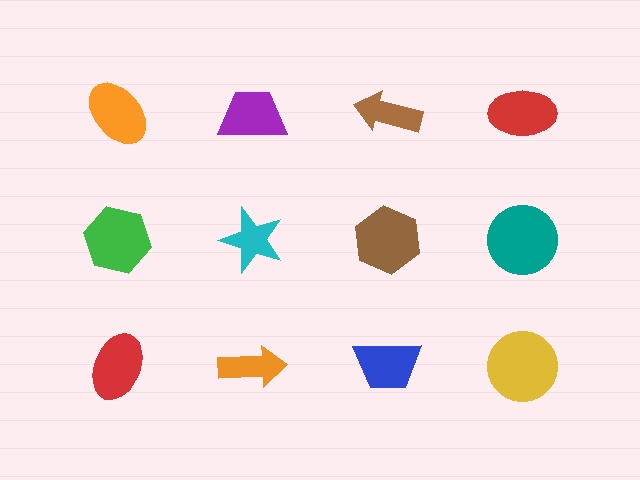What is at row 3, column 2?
An orange arrow.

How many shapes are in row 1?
4 shapes.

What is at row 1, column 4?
A red ellipse.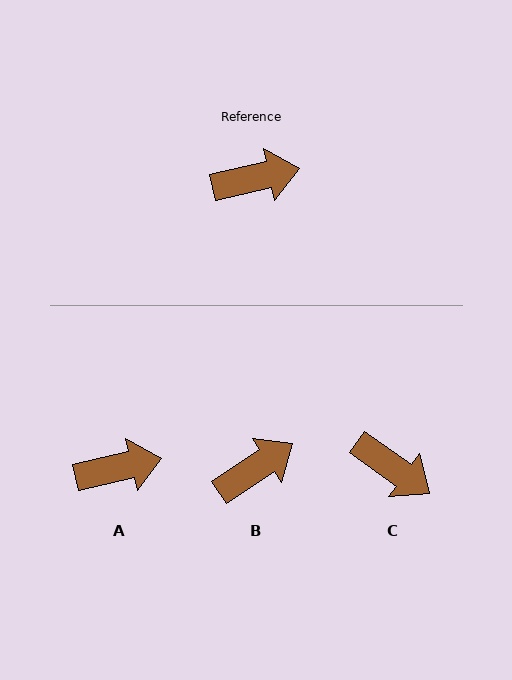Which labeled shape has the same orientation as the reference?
A.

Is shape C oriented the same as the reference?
No, it is off by about 48 degrees.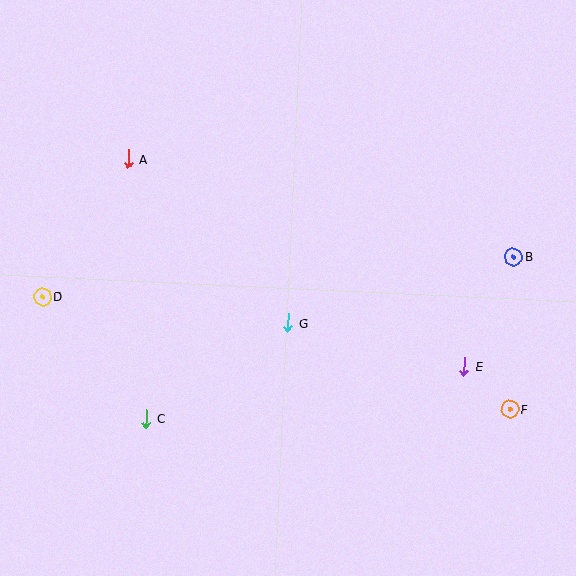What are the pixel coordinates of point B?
Point B is at (513, 257).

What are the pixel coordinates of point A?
Point A is at (128, 159).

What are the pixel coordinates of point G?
Point G is at (288, 323).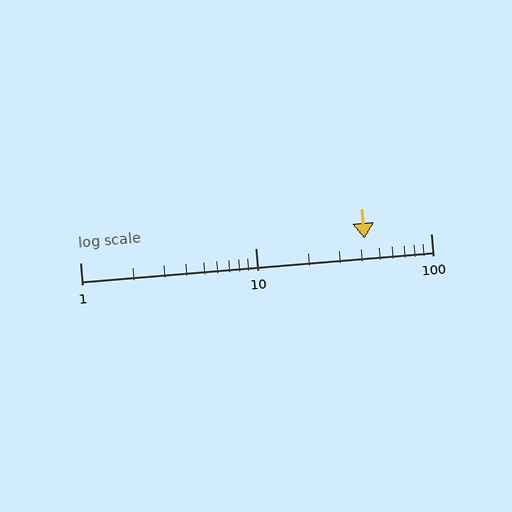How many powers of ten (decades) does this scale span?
The scale spans 2 decades, from 1 to 100.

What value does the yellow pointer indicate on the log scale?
The pointer indicates approximately 42.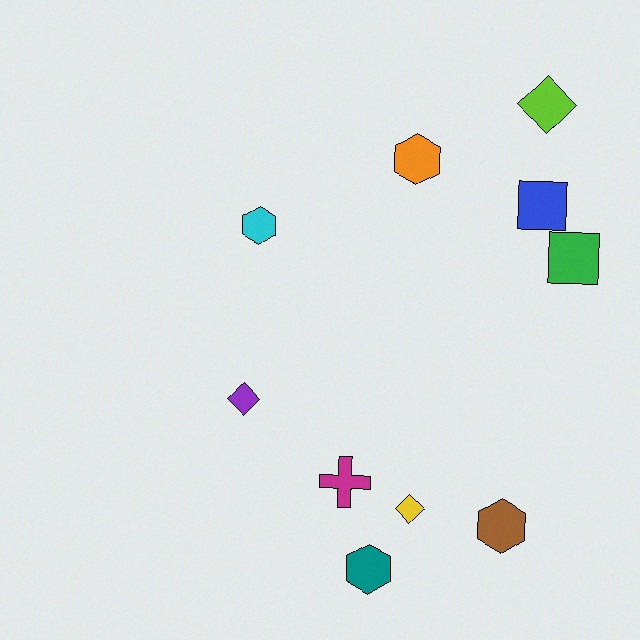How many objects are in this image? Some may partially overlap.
There are 10 objects.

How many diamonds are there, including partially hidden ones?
There are 3 diamonds.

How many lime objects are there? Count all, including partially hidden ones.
There is 1 lime object.